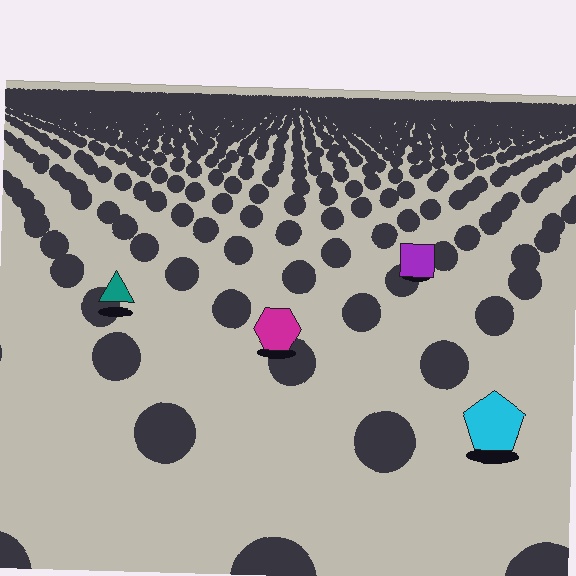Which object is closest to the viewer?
The cyan pentagon is closest. The texture marks near it are larger and more spread out.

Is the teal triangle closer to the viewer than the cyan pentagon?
No. The cyan pentagon is closer — you can tell from the texture gradient: the ground texture is coarser near it.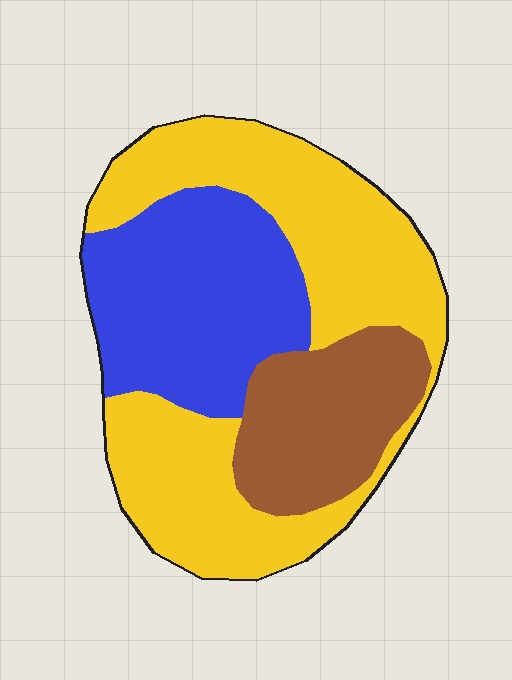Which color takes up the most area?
Yellow, at roughly 50%.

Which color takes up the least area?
Brown, at roughly 20%.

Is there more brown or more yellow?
Yellow.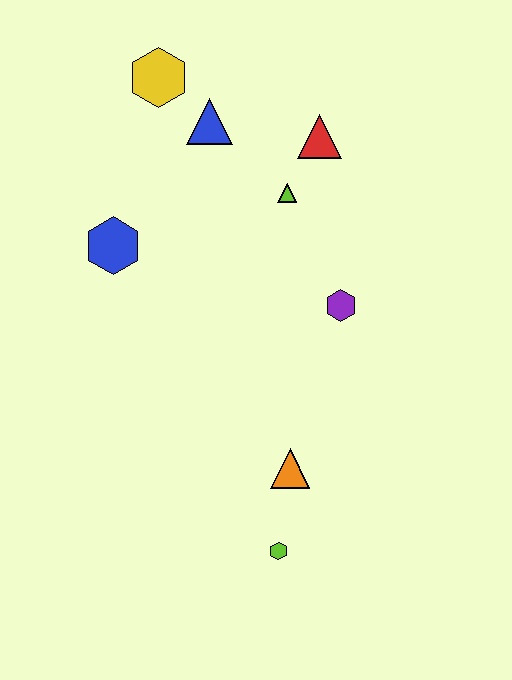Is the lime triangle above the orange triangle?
Yes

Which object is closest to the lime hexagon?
The orange triangle is closest to the lime hexagon.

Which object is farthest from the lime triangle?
The lime hexagon is farthest from the lime triangle.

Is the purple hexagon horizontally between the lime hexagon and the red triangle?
No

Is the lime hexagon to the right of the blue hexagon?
Yes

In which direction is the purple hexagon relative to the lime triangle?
The purple hexagon is below the lime triangle.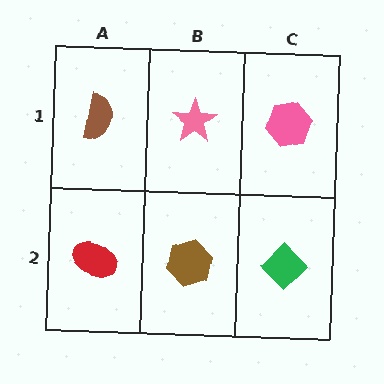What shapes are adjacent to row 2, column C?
A pink hexagon (row 1, column C), a brown hexagon (row 2, column B).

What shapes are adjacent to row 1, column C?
A green diamond (row 2, column C), a pink star (row 1, column B).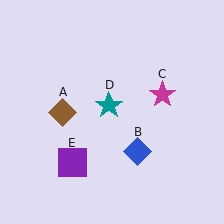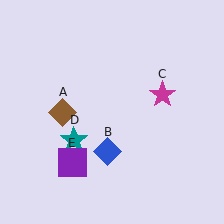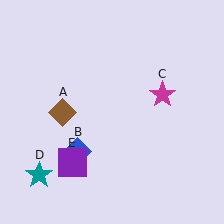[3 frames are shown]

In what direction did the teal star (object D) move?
The teal star (object D) moved down and to the left.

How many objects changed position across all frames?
2 objects changed position: blue diamond (object B), teal star (object D).